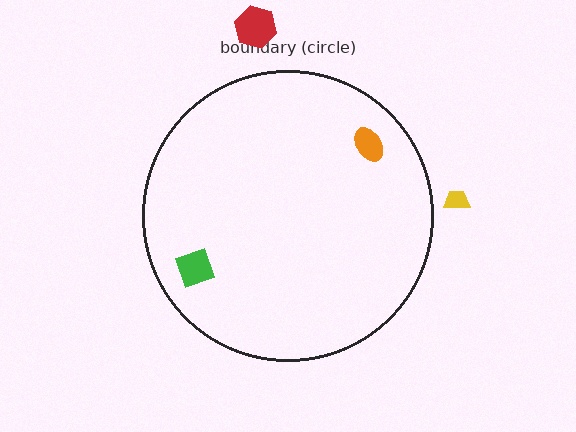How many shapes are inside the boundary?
2 inside, 2 outside.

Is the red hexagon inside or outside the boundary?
Outside.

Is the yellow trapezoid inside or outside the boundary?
Outside.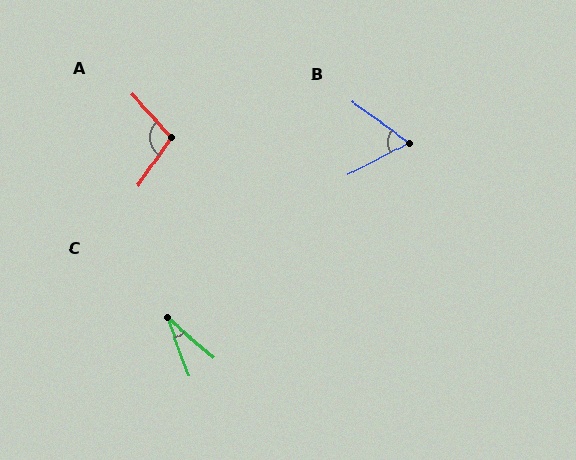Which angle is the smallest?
C, at approximately 29 degrees.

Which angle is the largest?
A, at approximately 102 degrees.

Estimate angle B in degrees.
Approximately 64 degrees.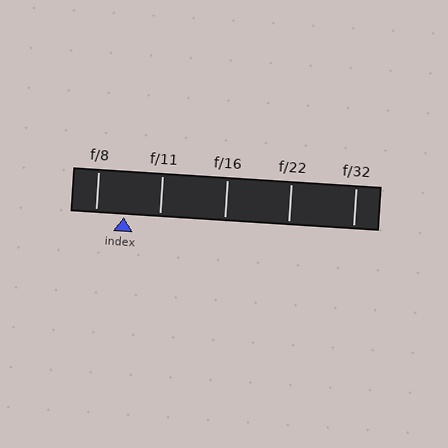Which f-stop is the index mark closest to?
The index mark is closest to f/8.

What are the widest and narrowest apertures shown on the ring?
The widest aperture shown is f/8 and the narrowest is f/32.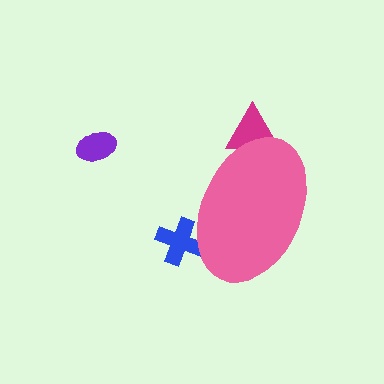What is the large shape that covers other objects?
A pink ellipse.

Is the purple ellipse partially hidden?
No, the purple ellipse is fully visible.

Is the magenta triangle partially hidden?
Yes, the magenta triangle is partially hidden behind the pink ellipse.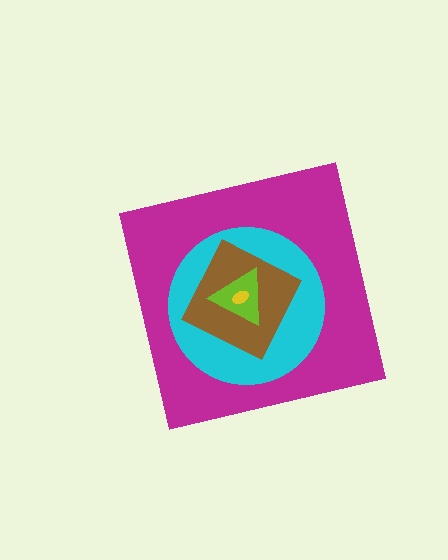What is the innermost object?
The yellow ellipse.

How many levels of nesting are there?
5.